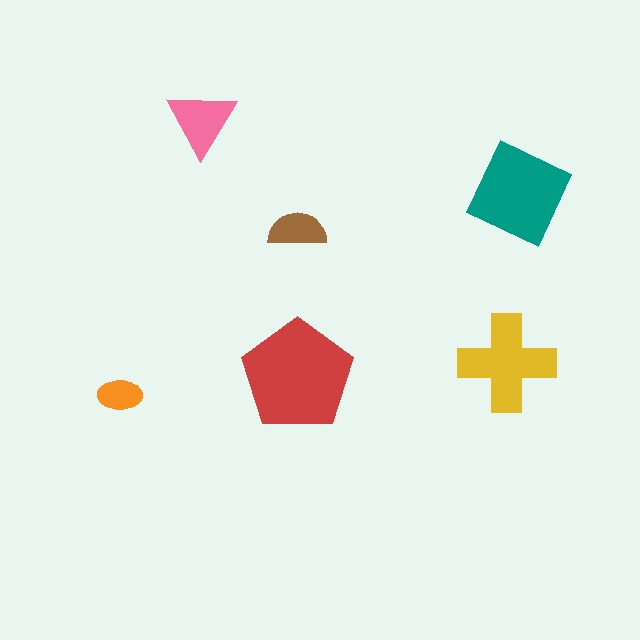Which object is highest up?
The pink triangle is topmost.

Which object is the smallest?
The orange ellipse.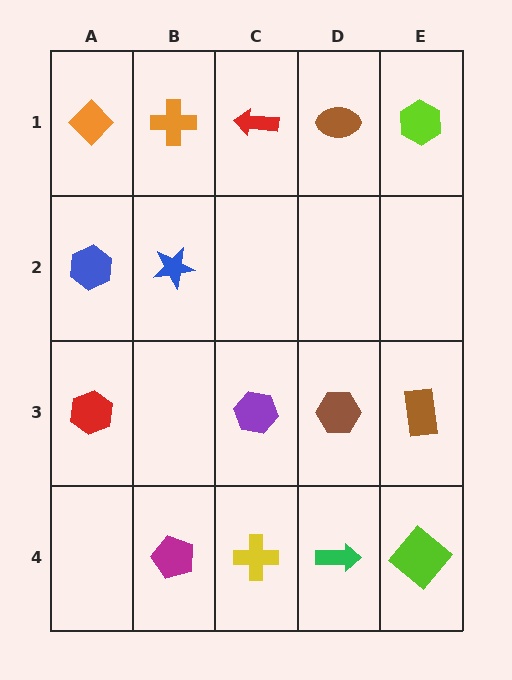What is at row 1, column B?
An orange cross.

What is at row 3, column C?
A purple hexagon.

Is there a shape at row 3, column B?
No, that cell is empty.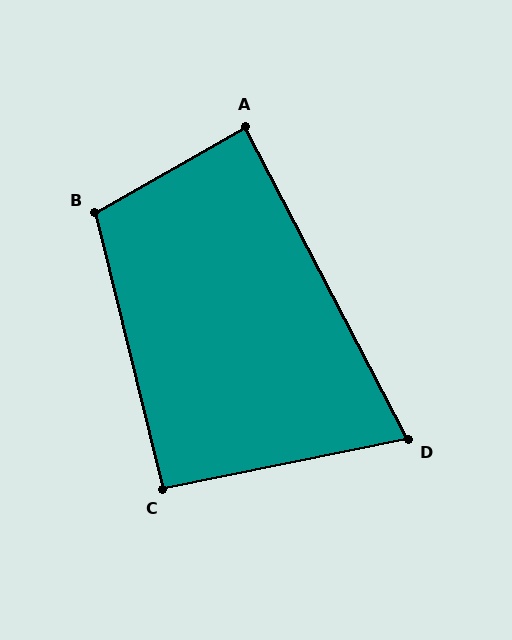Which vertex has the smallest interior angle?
D, at approximately 74 degrees.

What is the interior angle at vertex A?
Approximately 88 degrees (approximately right).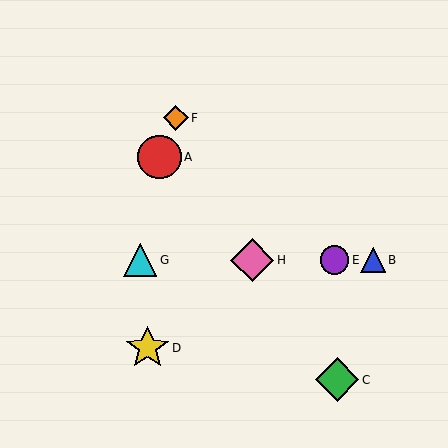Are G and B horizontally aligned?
Yes, both are at y≈260.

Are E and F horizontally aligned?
No, E is at y≈260 and F is at y≈118.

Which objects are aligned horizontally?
Objects B, E, G, H are aligned horizontally.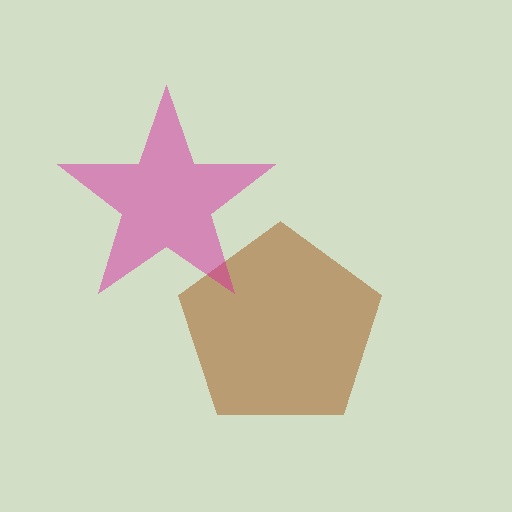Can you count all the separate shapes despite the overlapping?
Yes, there are 2 separate shapes.